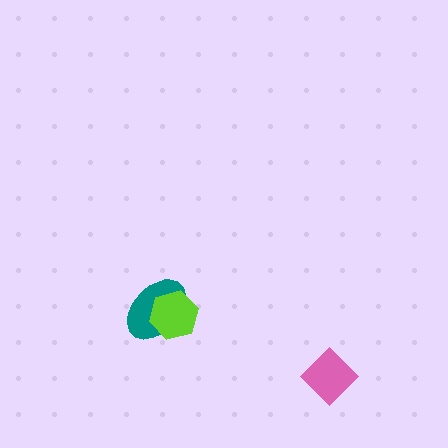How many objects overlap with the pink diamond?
0 objects overlap with the pink diamond.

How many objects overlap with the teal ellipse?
1 object overlaps with the teal ellipse.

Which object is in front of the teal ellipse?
The lime hexagon is in front of the teal ellipse.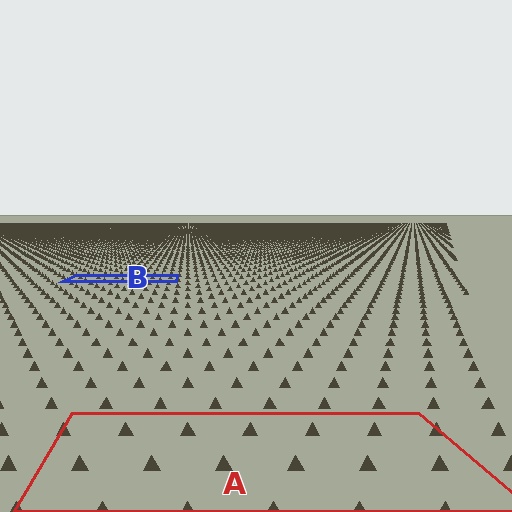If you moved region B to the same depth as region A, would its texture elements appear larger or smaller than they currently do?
They would appear larger. At a closer depth, the same texture elements are projected at a bigger on-screen size.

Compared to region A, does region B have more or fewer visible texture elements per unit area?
Region B has more texture elements per unit area — they are packed more densely because it is farther away.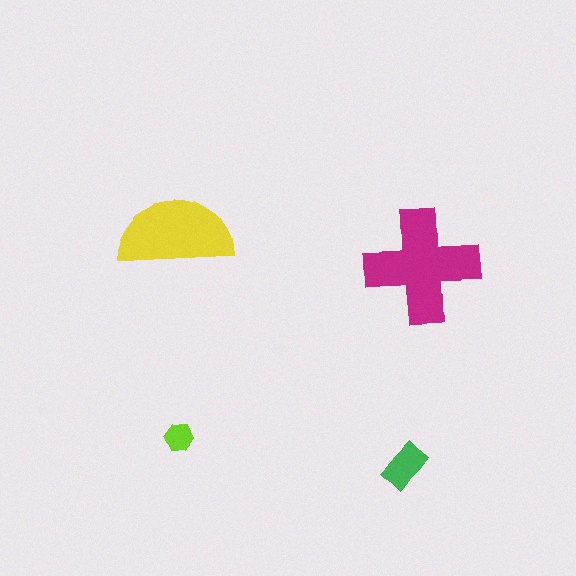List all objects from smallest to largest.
The lime hexagon, the green rectangle, the yellow semicircle, the magenta cross.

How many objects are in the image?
There are 4 objects in the image.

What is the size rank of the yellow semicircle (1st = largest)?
2nd.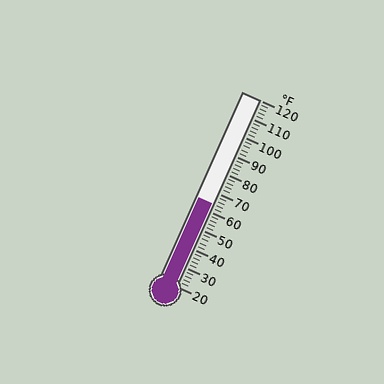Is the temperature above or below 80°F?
The temperature is below 80°F.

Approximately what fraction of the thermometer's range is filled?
The thermometer is filled to approximately 45% of its range.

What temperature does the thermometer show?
The thermometer shows approximately 64°F.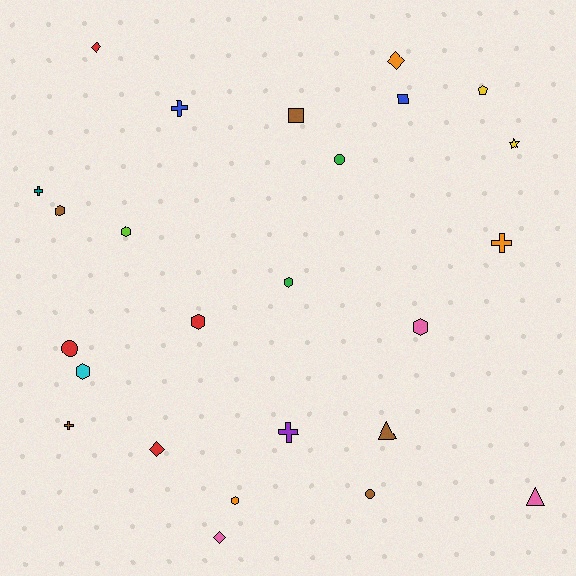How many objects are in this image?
There are 25 objects.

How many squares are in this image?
There are 2 squares.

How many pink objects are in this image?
There are 3 pink objects.